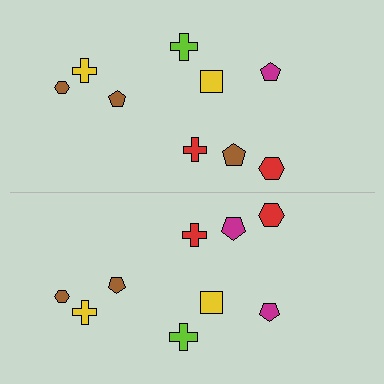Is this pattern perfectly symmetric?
No, the pattern is not perfectly symmetric. The magenta pentagon on the bottom side breaks the symmetry — its mirror counterpart is brown.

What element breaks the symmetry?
The magenta pentagon on the bottom side breaks the symmetry — its mirror counterpart is brown.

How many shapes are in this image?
There are 18 shapes in this image.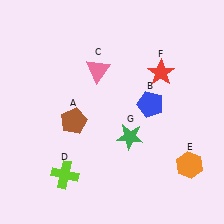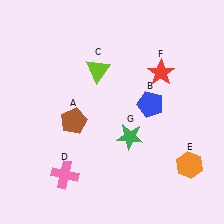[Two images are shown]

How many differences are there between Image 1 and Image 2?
There are 2 differences between the two images.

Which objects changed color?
C changed from pink to lime. D changed from lime to pink.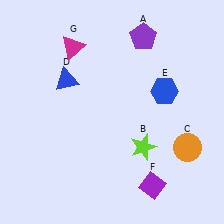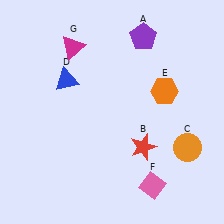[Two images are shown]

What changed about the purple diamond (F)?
In Image 1, F is purple. In Image 2, it changed to pink.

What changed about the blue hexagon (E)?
In Image 1, E is blue. In Image 2, it changed to orange.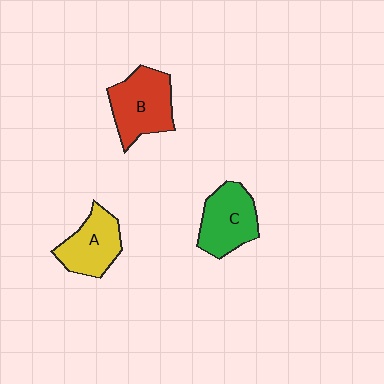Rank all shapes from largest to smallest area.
From largest to smallest: B (red), C (green), A (yellow).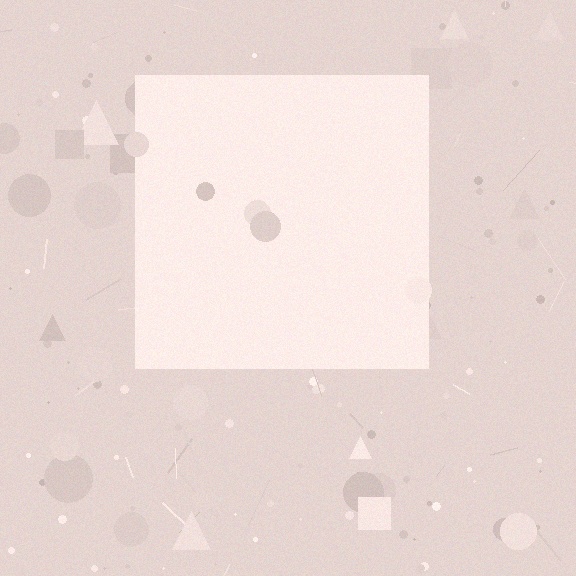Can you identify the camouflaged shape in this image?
The camouflaged shape is a square.